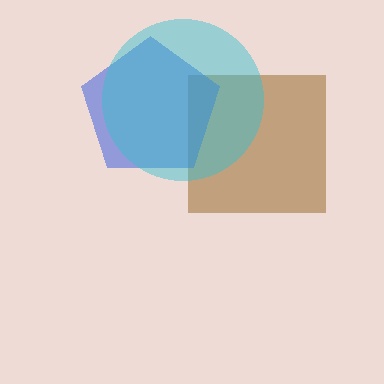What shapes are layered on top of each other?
The layered shapes are: a brown square, a blue pentagon, a cyan circle.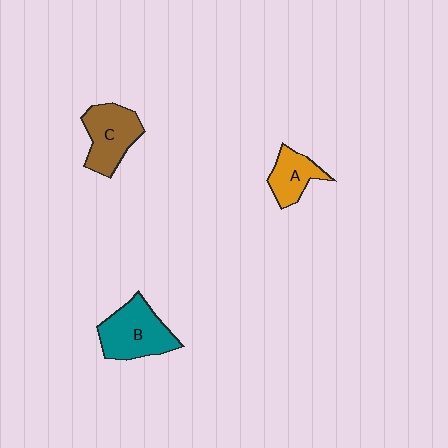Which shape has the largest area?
Shape B (teal).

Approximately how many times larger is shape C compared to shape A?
Approximately 1.4 times.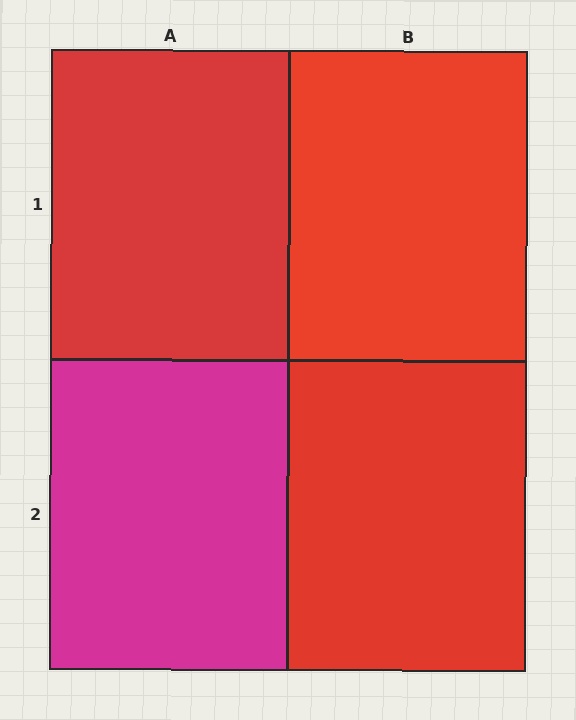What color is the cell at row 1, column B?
Red.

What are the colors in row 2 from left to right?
Magenta, red.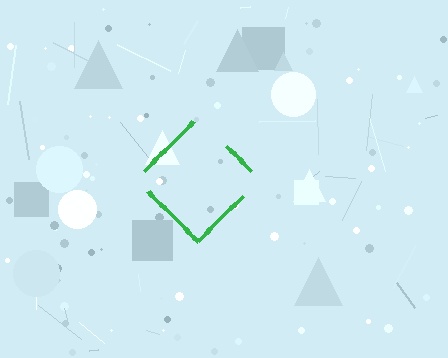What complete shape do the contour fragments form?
The contour fragments form a diamond.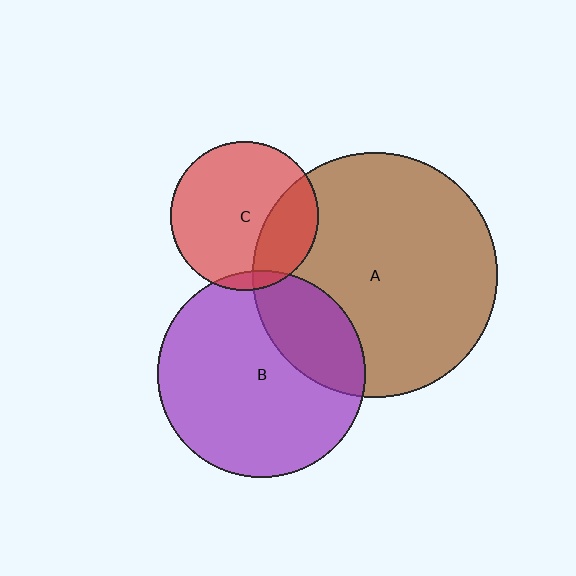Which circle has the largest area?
Circle A (brown).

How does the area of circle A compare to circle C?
Approximately 2.7 times.